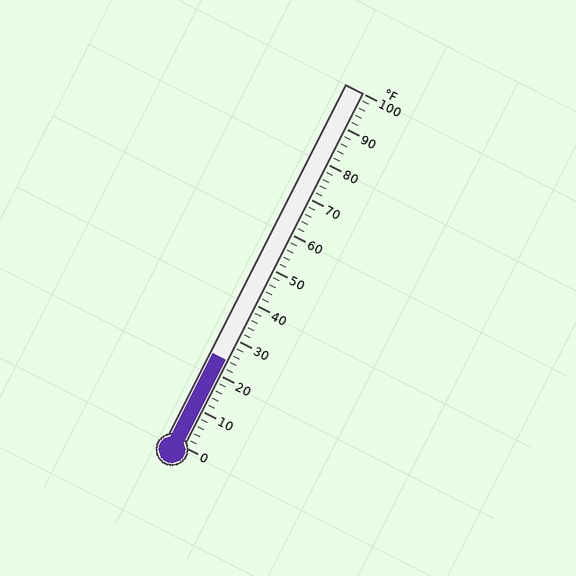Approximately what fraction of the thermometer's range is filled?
The thermometer is filled to approximately 25% of its range.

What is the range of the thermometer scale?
The thermometer scale ranges from 0°F to 100°F.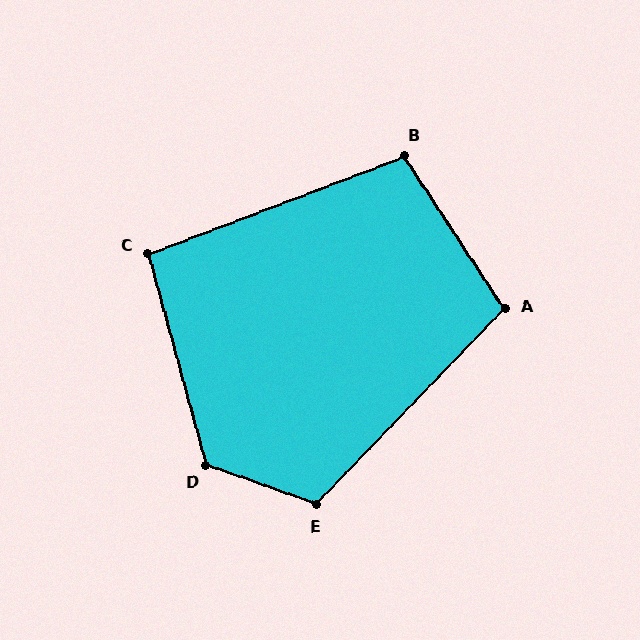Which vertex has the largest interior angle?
D, at approximately 125 degrees.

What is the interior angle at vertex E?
Approximately 114 degrees (obtuse).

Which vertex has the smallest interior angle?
C, at approximately 96 degrees.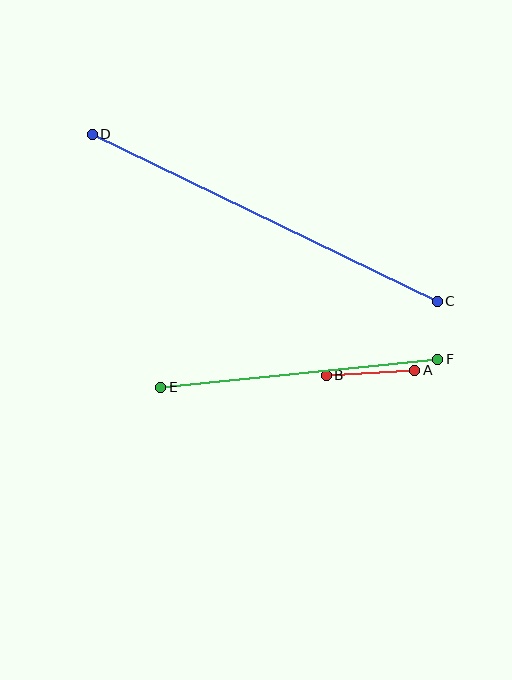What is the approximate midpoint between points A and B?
The midpoint is at approximately (370, 373) pixels.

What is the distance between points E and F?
The distance is approximately 278 pixels.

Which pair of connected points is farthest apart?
Points C and D are farthest apart.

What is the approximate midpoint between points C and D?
The midpoint is at approximately (265, 218) pixels.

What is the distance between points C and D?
The distance is approximately 383 pixels.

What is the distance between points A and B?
The distance is approximately 89 pixels.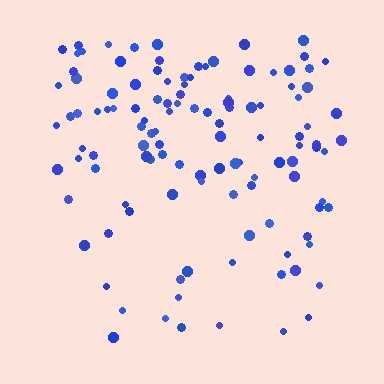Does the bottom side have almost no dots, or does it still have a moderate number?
Still a moderate number, just noticeably fewer than the top.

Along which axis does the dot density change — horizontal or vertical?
Vertical.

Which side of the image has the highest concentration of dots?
The top.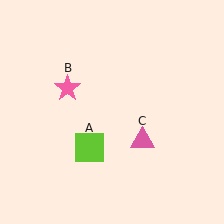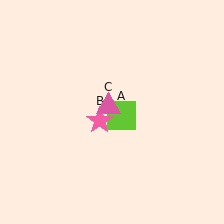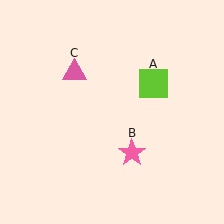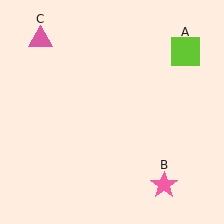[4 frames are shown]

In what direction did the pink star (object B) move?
The pink star (object B) moved down and to the right.